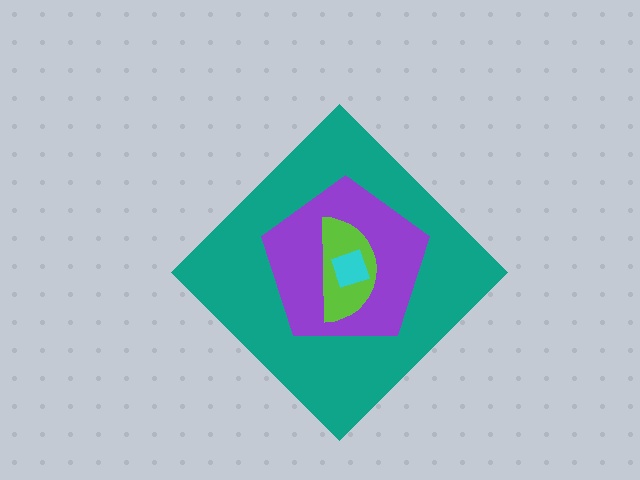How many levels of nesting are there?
4.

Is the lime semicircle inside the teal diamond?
Yes.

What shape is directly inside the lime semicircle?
The cyan square.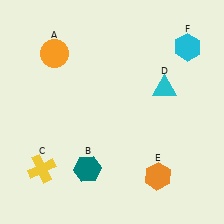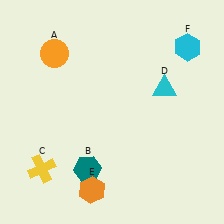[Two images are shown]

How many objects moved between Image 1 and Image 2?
1 object moved between the two images.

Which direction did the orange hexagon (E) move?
The orange hexagon (E) moved left.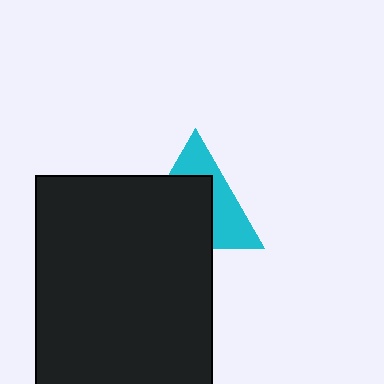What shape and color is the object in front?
The object in front is a black rectangle.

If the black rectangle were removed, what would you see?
You would see the complete cyan triangle.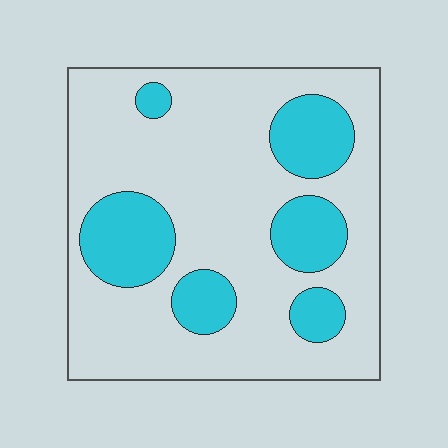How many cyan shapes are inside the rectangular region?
6.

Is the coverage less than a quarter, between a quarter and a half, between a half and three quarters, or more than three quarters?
Between a quarter and a half.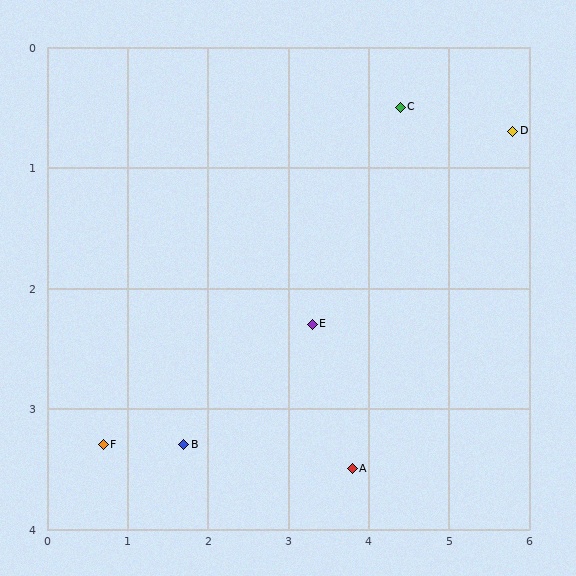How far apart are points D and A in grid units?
Points D and A are about 3.4 grid units apart.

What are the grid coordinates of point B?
Point B is at approximately (1.7, 3.3).